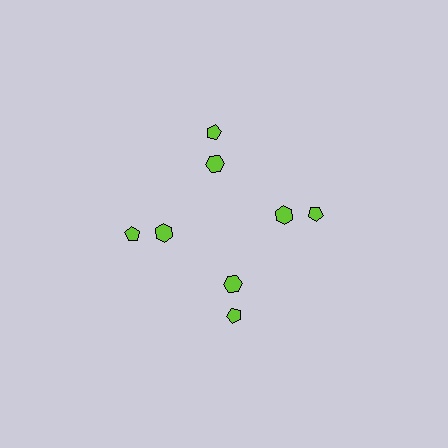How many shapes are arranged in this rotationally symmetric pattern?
There are 8 shapes, arranged in 4 groups of 2.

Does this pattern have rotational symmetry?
Yes, this pattern has 4-fold rotational symmetry. It looks the same after rotating 90 degrees around the center.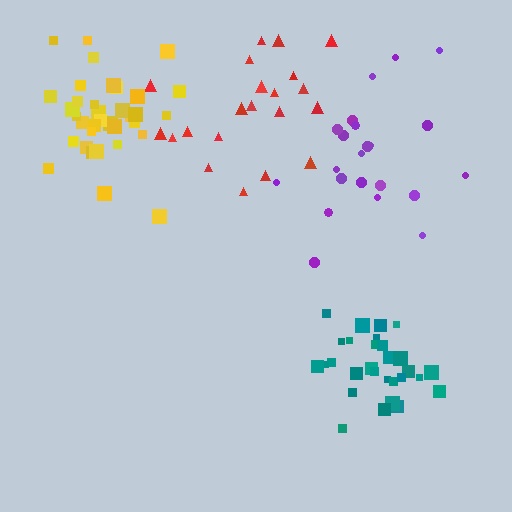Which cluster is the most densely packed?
Yellow.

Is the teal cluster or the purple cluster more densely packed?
Teal.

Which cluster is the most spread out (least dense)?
Red.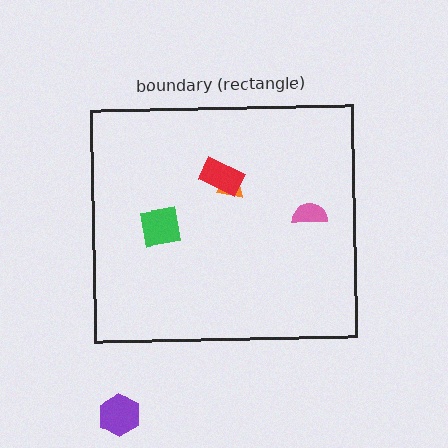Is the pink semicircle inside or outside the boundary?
Inside.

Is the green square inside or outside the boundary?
Inside.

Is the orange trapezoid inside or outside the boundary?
Inside.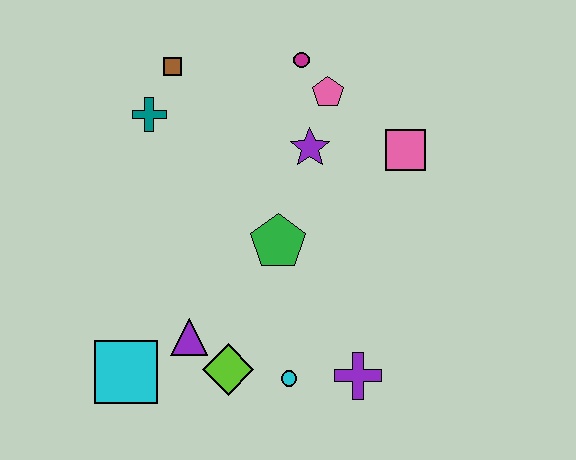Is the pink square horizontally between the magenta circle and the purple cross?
No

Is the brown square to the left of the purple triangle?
Yes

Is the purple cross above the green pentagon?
No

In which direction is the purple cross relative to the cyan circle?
The purple cross is to the right of the cyan circle.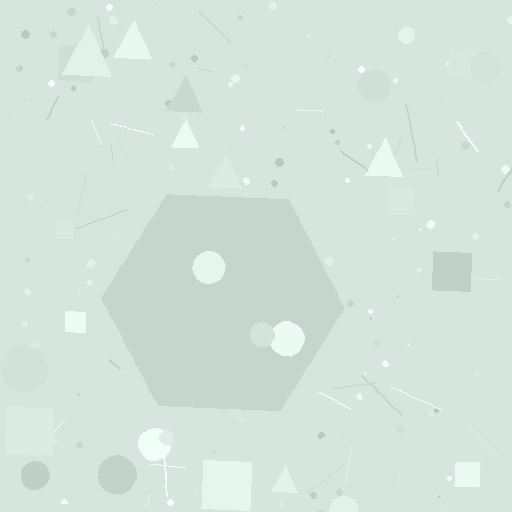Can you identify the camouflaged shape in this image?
The camouflaged shape is a hexagon.